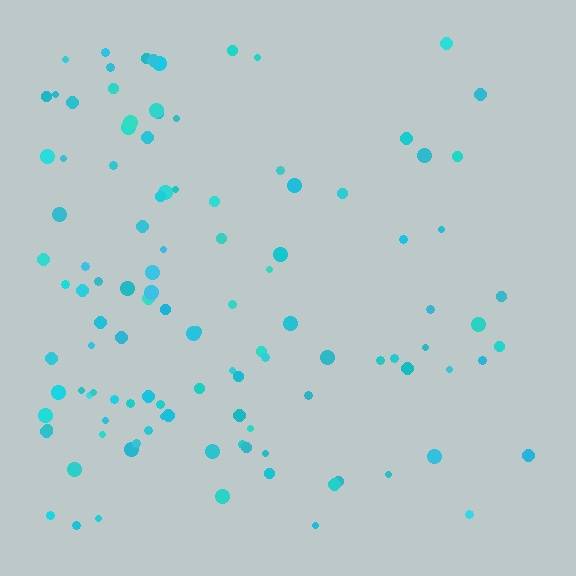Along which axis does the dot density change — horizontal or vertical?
Horizontal.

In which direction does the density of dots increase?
From right to left, with the left side densest.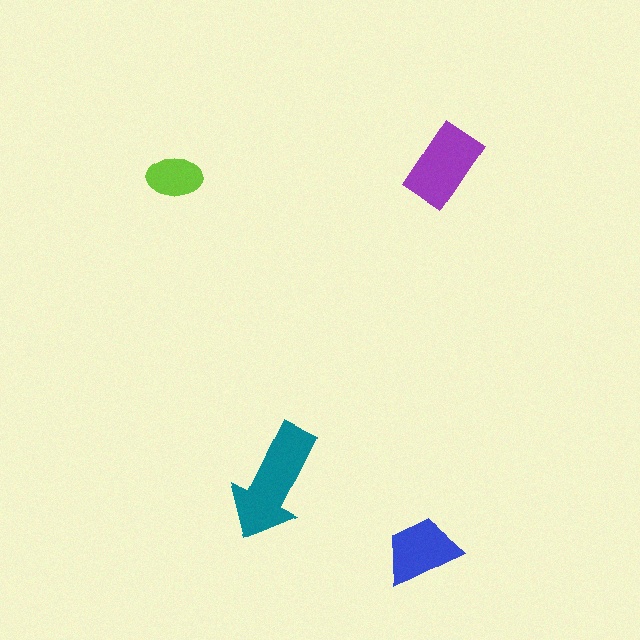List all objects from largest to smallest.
The teal arrow, the purple rectangle, the blue trapezoid, the lime ellipse.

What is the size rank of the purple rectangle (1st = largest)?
2nd.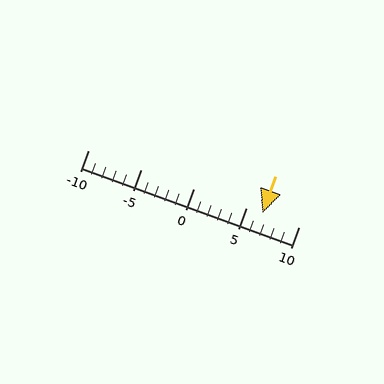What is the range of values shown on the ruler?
The ruler shows values from -10 to 10.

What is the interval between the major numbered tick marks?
The major tick marks are spaced 5 units apart.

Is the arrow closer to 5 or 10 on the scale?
The arrow is closer to 5.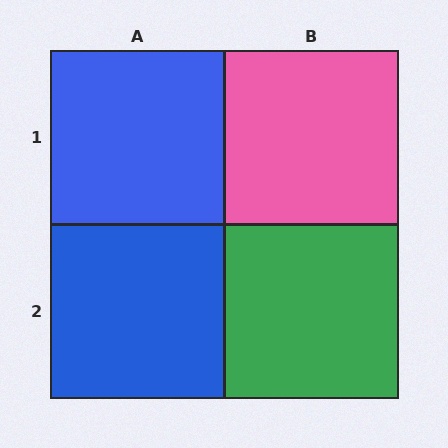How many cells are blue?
2 cells are blue.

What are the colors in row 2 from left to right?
Blue, green.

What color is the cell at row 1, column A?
Blue.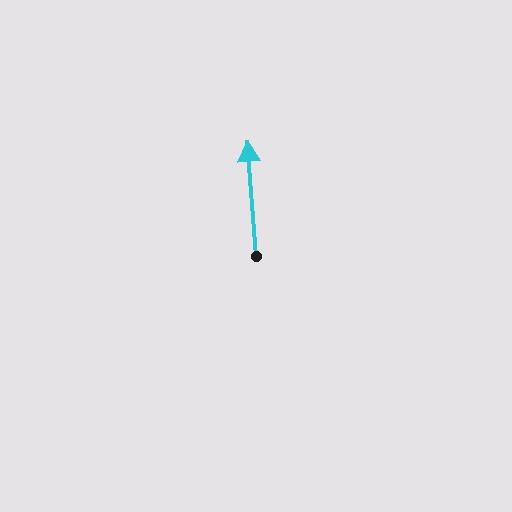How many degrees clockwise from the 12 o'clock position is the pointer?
Approximately 356 degrees.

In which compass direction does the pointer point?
North.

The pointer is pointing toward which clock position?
Roughly 12 o'clock.